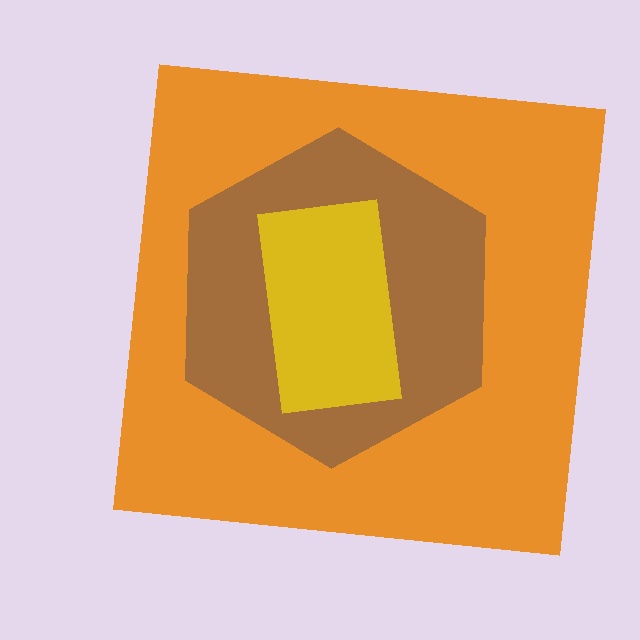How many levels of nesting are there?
3.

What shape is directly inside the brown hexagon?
The yellow rectangle.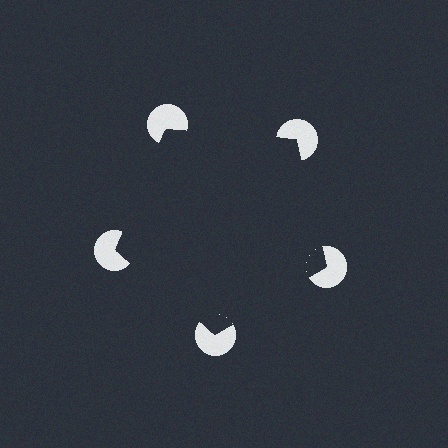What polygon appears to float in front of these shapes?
An illusory pentagon — its edges are inferred from the aligned wedge cuts in the pac-man discs, not physically drawn.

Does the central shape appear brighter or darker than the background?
It typically appears slightly darker than the background, even though no actual brightness change is drawn.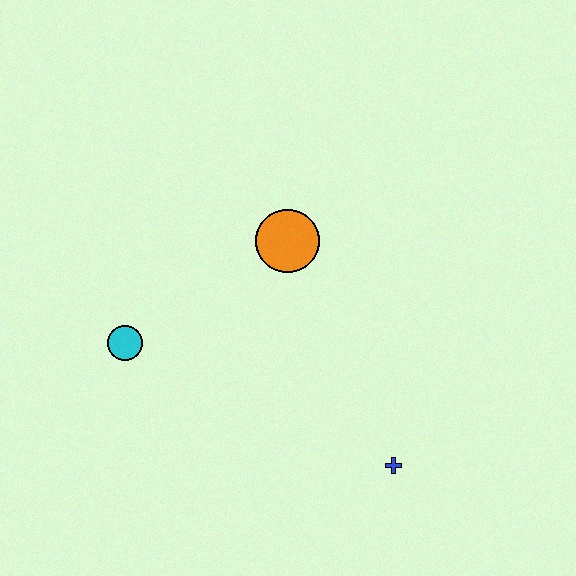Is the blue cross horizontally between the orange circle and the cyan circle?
No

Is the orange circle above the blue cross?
Yes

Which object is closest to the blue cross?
The orange circle is closest to the blue cross.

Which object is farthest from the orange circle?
The blue cross is farthest from the orange circle.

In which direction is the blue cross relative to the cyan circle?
The blue cross is to the right of the cyan circle.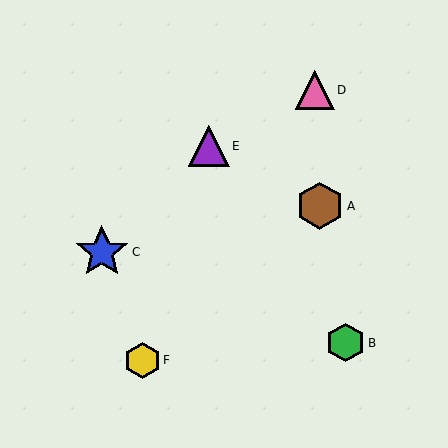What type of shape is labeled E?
Shape E is a purple triangle.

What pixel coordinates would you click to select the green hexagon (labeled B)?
Click at (346, 343) to select the green hexagon B.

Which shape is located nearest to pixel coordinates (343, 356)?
The green hexagon (labeled B) at (346, 343) is nearest to that location.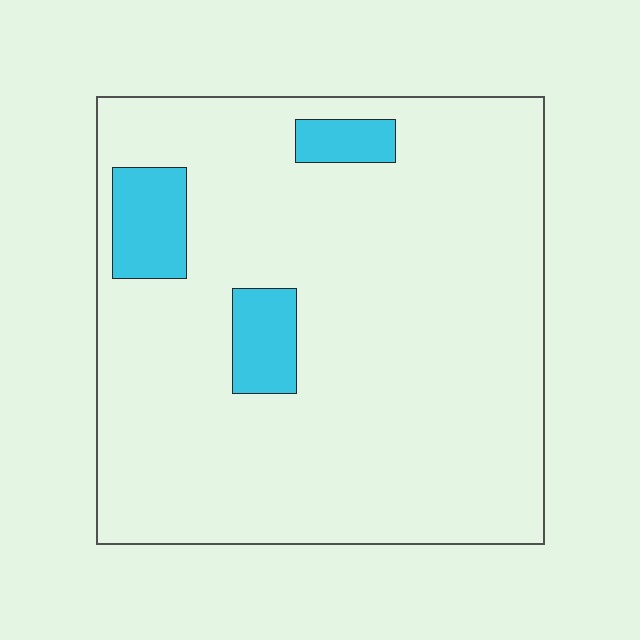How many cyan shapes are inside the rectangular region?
3.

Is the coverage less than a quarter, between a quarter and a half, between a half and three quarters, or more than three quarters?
Less than a quarter.